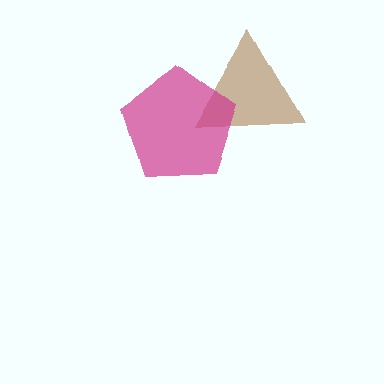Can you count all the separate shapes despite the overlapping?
Yes, there are 2 separate shapes.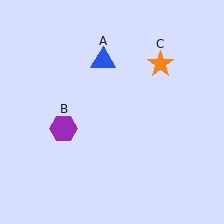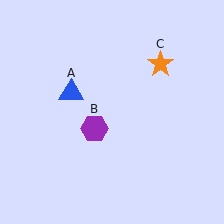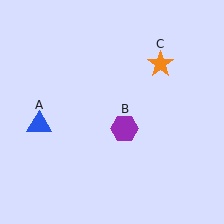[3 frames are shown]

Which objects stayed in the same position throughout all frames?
Orange star (object C) remained stationary.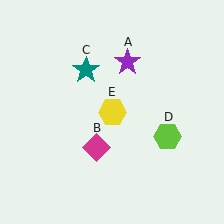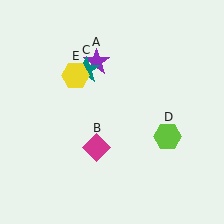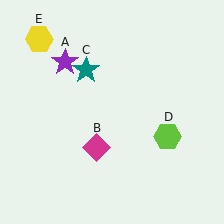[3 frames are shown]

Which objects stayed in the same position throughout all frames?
Magenta diamond (object B) and teal star (object C) and lime hexagon (object D) remained stationary.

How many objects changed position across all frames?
2 objects changed position: purple star (object A), yellow hexagon (object E).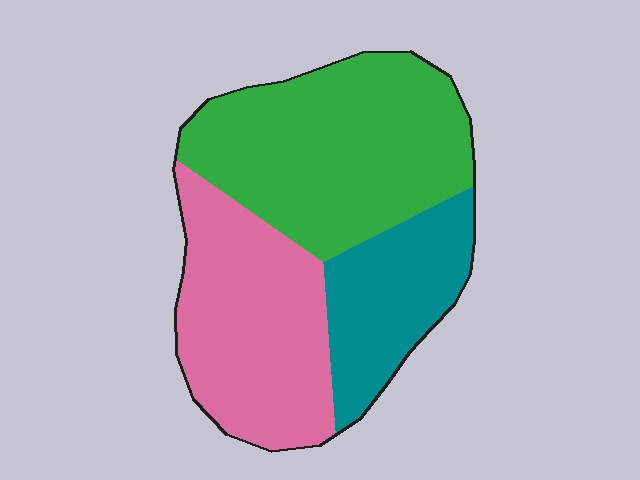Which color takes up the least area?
Teal, at roughly 20%.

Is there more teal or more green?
Green.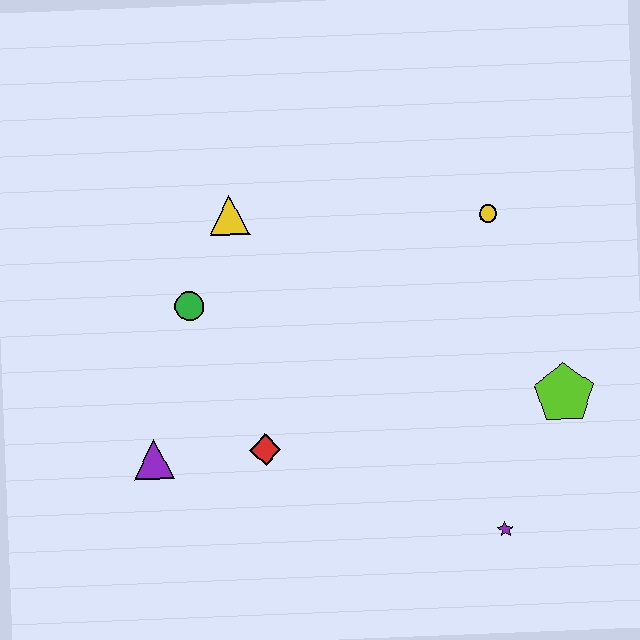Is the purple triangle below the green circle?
Yes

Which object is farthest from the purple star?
The yellow triangle is farthest from the purple star.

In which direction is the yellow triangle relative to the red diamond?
The yellow triangle is above the red diamond.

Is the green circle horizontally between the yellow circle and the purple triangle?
Yes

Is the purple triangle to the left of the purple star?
Yes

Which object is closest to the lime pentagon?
The purple star is closest to the lime pentagon.